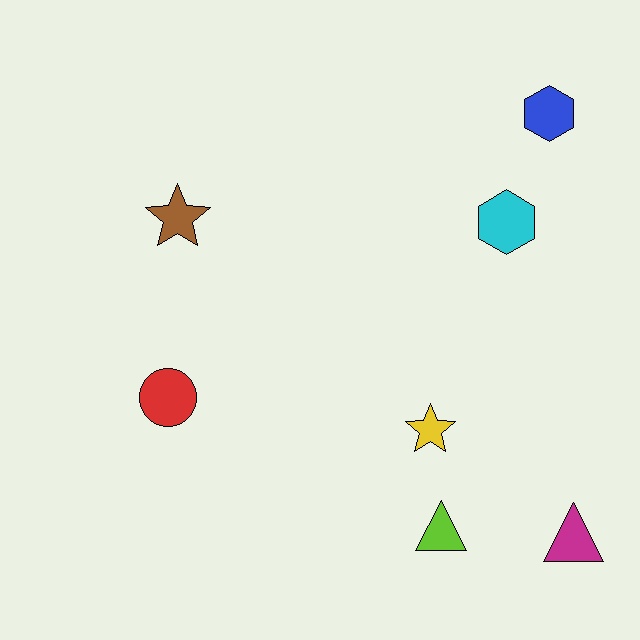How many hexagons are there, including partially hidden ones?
There are 2 hexagons.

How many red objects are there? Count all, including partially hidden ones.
There is 1 red object.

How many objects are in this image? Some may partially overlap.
There are 7 objects.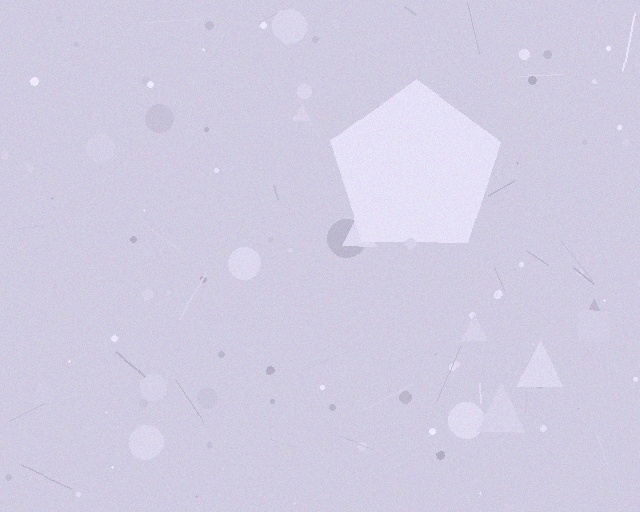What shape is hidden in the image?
A pentagon is hidden in the image.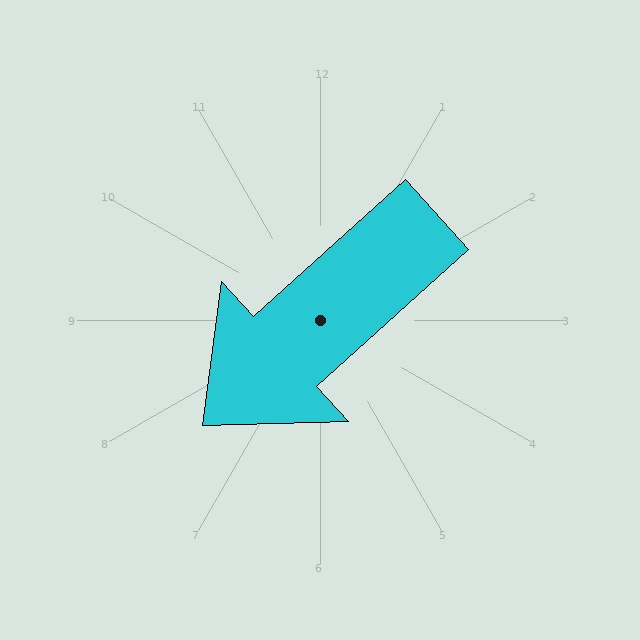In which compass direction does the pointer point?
Southwest.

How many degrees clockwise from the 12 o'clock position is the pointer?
Approximately 228 degrees.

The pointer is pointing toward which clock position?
Roughly 8 o'clock.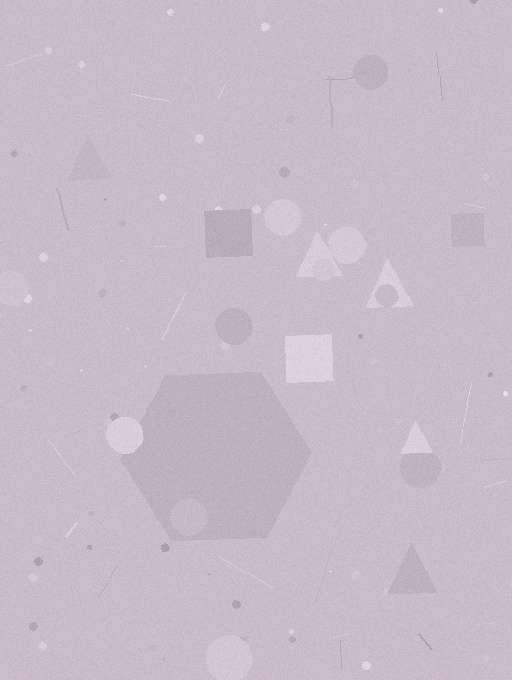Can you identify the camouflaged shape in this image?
The camouflaged shape is a hexagon.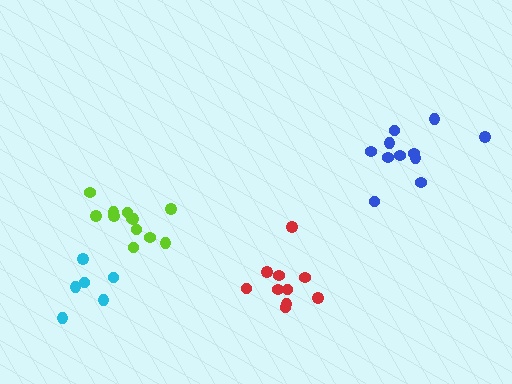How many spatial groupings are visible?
There are 4 spatial groupings.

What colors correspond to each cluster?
The clusters are colored: cyan, lime, blue, red.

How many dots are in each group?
Group 1: 6 dots, Group 2: 12 dots, Group 3: 11 dots, Group 4: 10 dots (39 total).